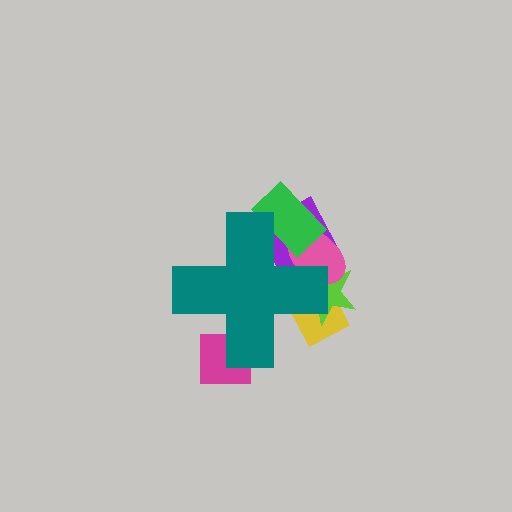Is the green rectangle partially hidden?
Yes, the green rectangle is partially hidden behind the teal cross.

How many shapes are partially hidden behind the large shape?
6 shapes are partially hidden.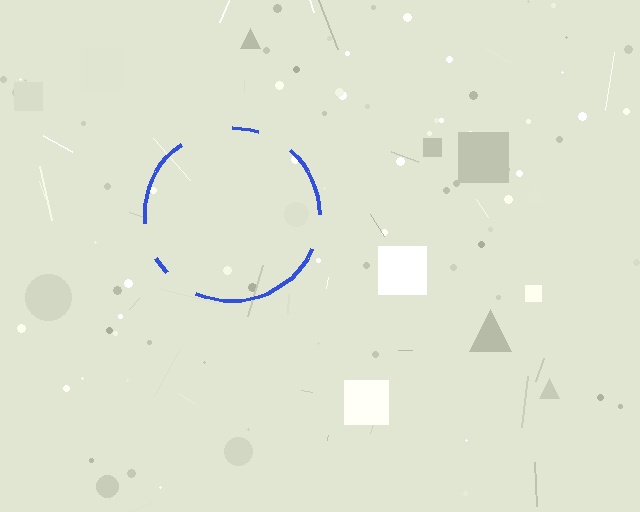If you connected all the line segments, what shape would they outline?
They would outline a circle.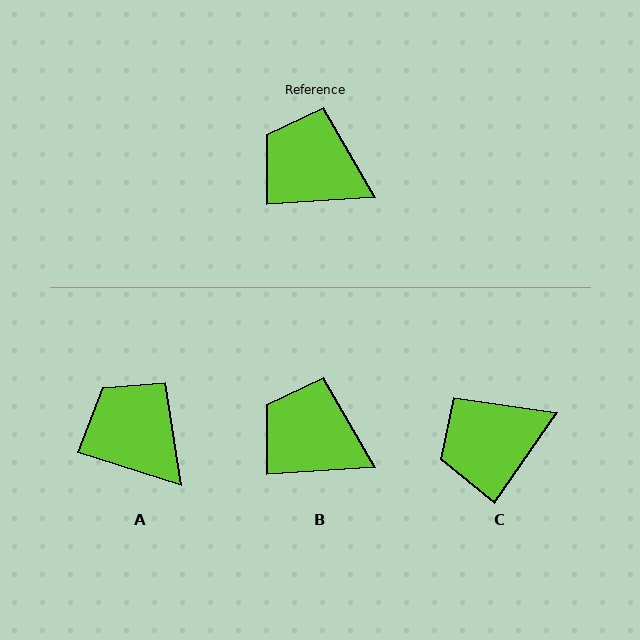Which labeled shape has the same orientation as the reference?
B.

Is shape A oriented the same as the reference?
No, it is off by about 21 degrees.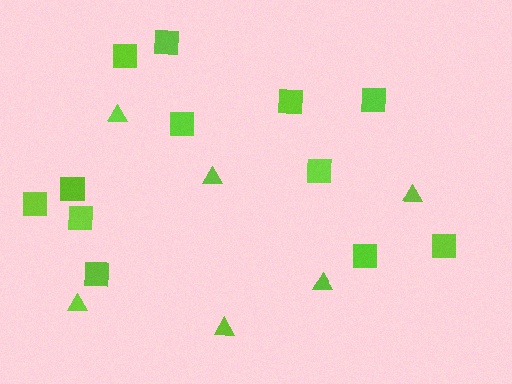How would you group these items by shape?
There are 2 groups: one group of squares (12) and one group of triangles (6).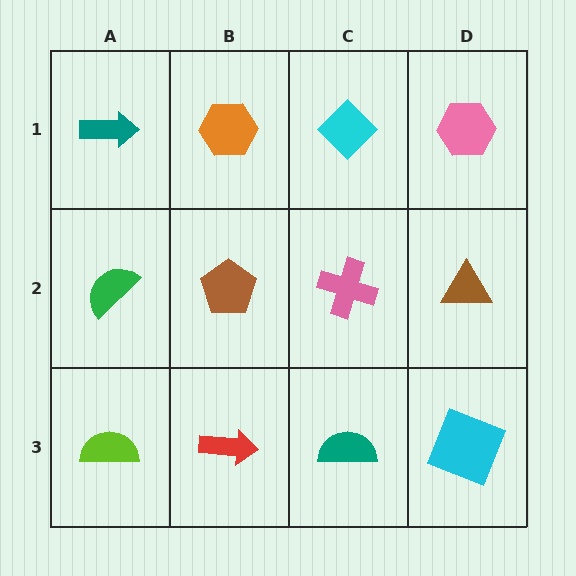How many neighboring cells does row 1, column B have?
3.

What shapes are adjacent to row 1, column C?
A pink cross (row 2, column C), an orange hexagon (row 1, column B), a pink hexagon (row 1, column D).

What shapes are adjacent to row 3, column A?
A green semicircle (row 2, column A), a red arrow (row 3, column B).